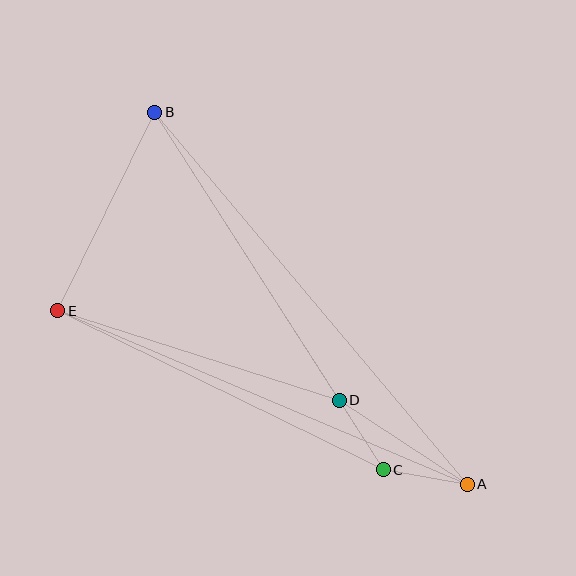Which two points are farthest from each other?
Points A and B are farthest from each other.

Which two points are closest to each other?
Points C and D are closest to each other.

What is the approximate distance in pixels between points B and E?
The distance between B and E is approximately 221 pixels.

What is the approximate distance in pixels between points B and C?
The distance between B and C is approximately 424 pixels.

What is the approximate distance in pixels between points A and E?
The distance between A and E is approximately 445 pixels.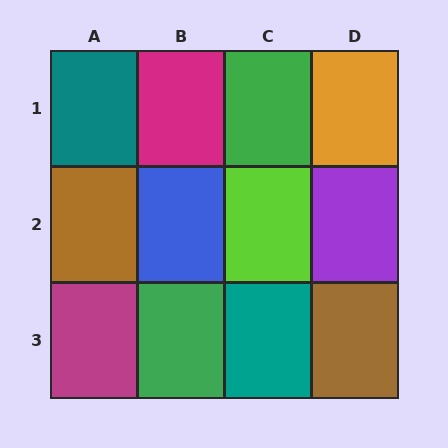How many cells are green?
2 cells are green.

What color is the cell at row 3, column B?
Green.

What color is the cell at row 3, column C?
Teal.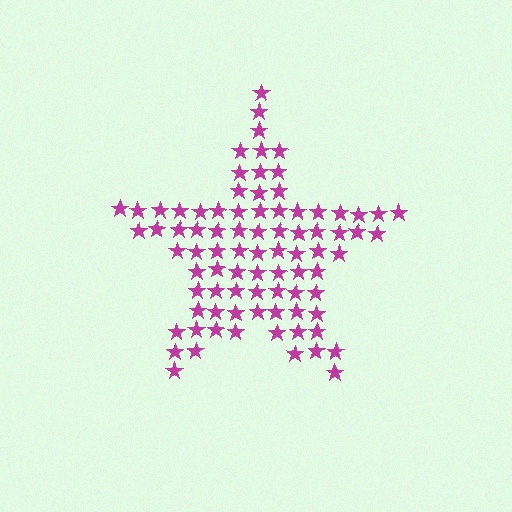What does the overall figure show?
The overall figure shows a star.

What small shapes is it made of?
It is made of small stars.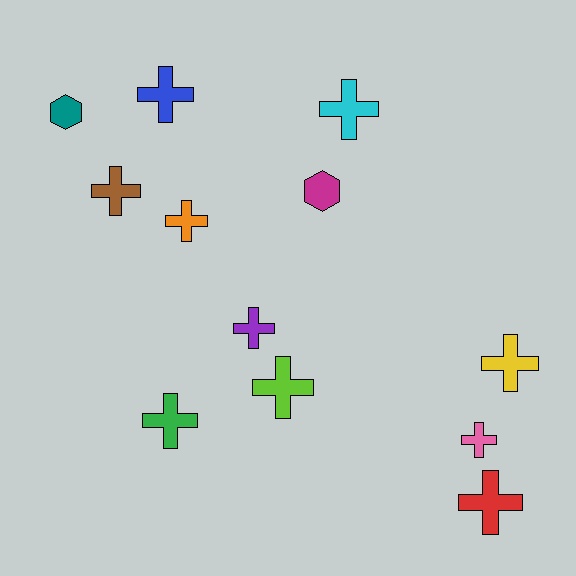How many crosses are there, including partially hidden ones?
There are 10 crosses.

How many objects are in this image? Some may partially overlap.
There are 12 objects.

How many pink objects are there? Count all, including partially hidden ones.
There is 1 pink object.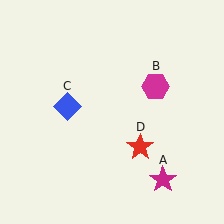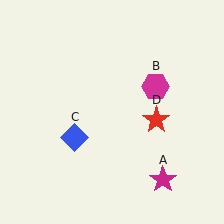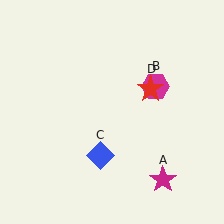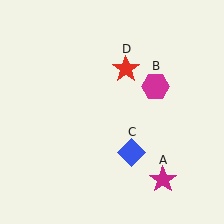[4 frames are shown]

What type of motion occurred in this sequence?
The blue diamond (object C), red star (object D) rotated counterclockwise around the center of the scene.